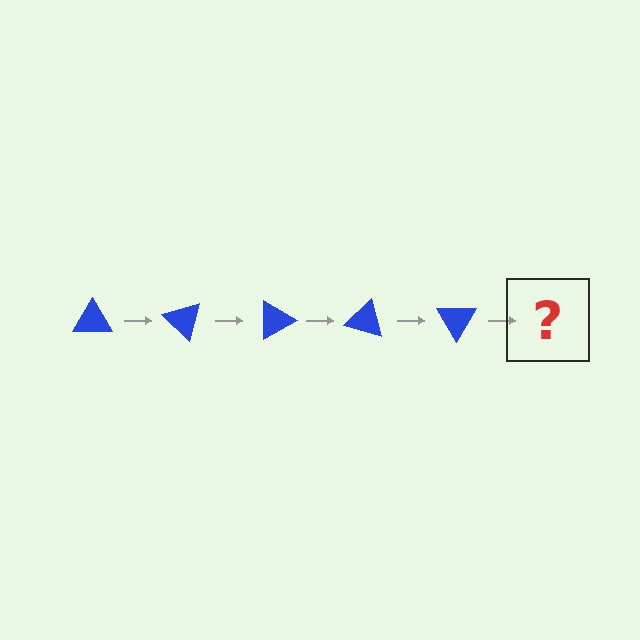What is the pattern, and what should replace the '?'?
The pattern is that the triangle rotates 45 degrees each step. The '?' should be a blue triangle rotated 225 degrees.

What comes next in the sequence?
The next element should be a blue triangle rotated 225 degrees.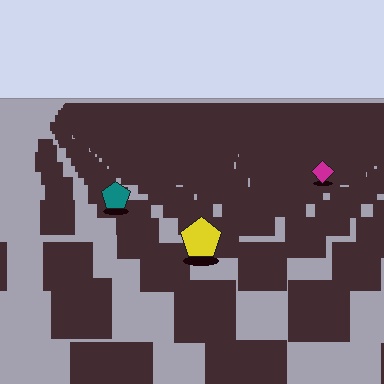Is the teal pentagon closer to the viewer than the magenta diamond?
Yes. The teal pentagon is closer — you can tell from the texture gradient: the ground texture is coarser near it.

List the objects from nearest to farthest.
From nearest to farthest: the yellow pentagon, the teal pentagon, the magenta diamond.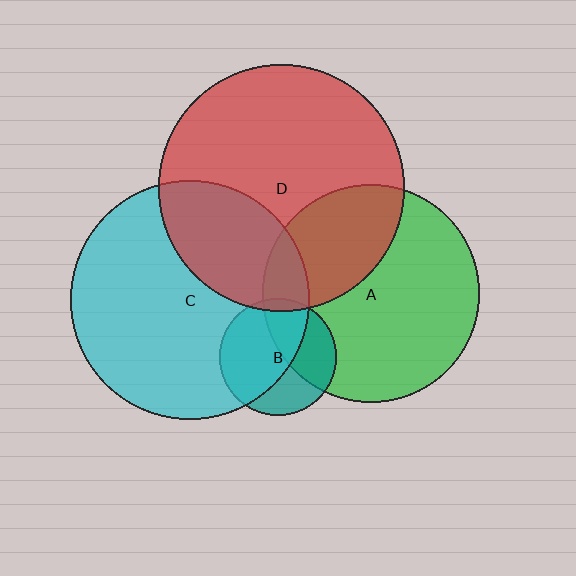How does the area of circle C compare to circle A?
Approximately 1.2 times.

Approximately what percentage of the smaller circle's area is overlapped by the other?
Approximately 10%.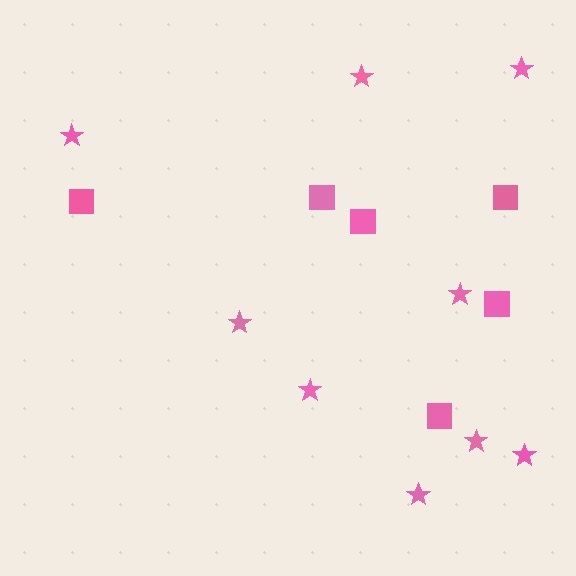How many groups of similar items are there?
There are 2 groups: one group of stars (9) and one group of squares (6).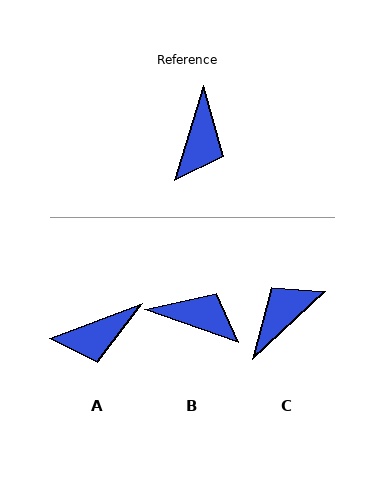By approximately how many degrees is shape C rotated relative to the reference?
Approximately 150 degrees counter-clockwise.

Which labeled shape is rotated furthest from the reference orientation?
C, about 150 degrees away.